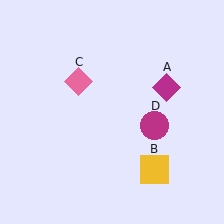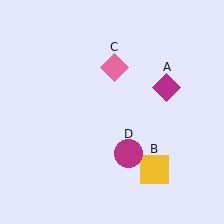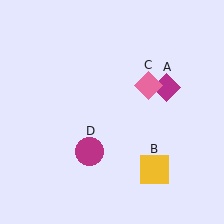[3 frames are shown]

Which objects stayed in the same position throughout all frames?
Magenta diamond (object A) and yellow square (object B) remained stationary.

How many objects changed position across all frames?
2 objects changed position: pink diamond (object C), magenta circle (object D).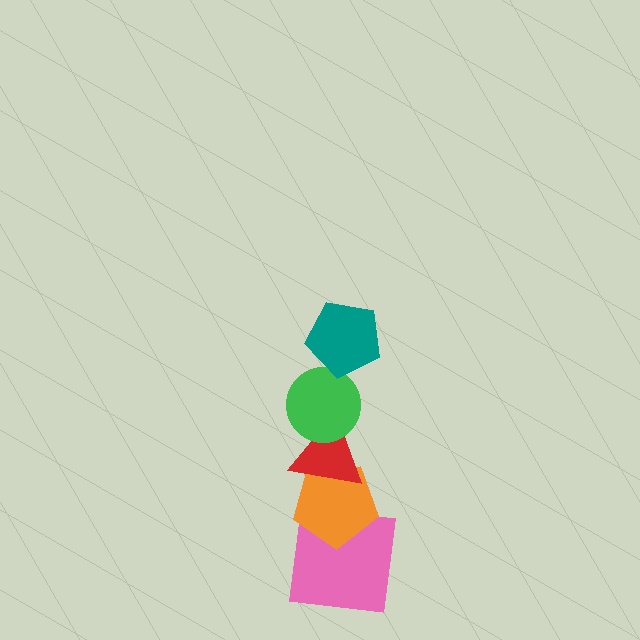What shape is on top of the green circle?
The teal pentagon is on top of the green circle.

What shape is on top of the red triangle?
The green circle is on top of the red triangle.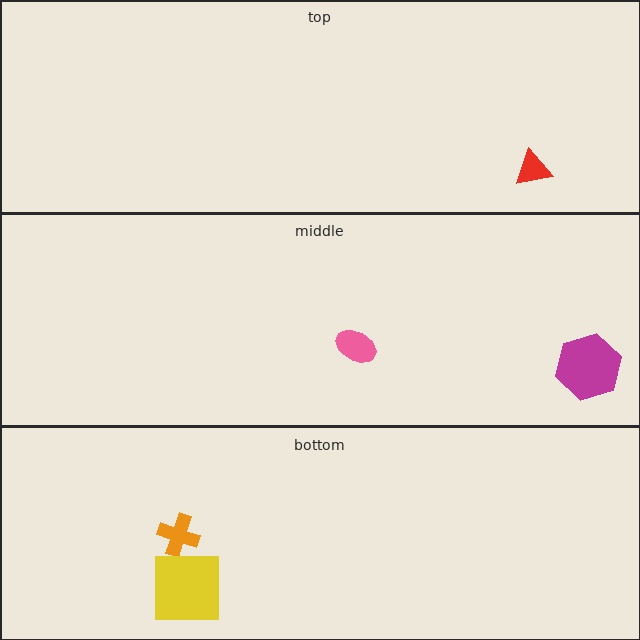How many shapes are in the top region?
1.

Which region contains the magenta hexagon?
The middle region.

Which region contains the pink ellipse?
The middle region.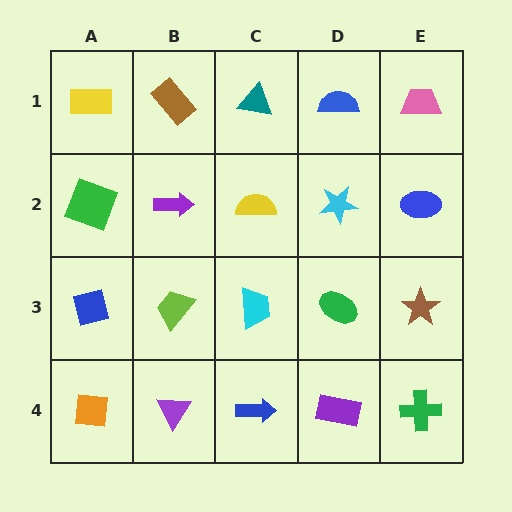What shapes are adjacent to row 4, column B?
A lime trapezoid (row 3, column B), an orange square (row 4, column A), a blue arrow (row 4, column C).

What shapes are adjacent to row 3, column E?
A blue ellipse (row 2, column E), a green cross (row 4, column E), a green ellipse (row 3, column D).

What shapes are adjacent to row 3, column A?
A green square (row 2, column A), an orange square (row 4, column A), a lime trapezoid (row 3, column B).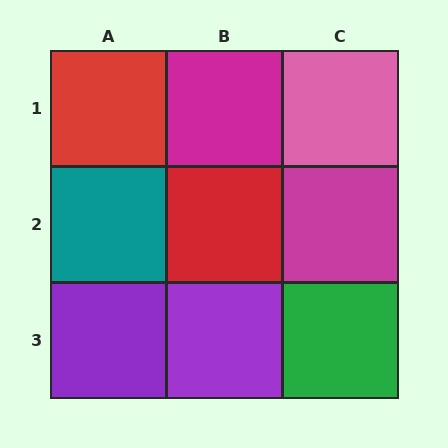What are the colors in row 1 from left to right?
Red, magenta, pink.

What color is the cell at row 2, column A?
Teal.